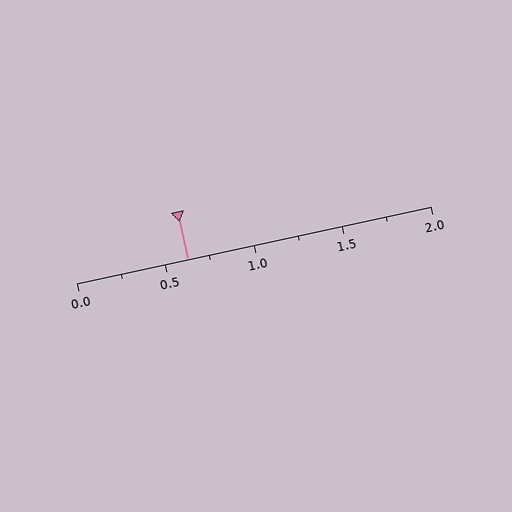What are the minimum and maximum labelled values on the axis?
The axis runs from 0.0 to 2.0.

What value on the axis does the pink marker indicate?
The marker indicates approximately 0.62.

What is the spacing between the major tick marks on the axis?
The major ticks are spaced 0.5 apart.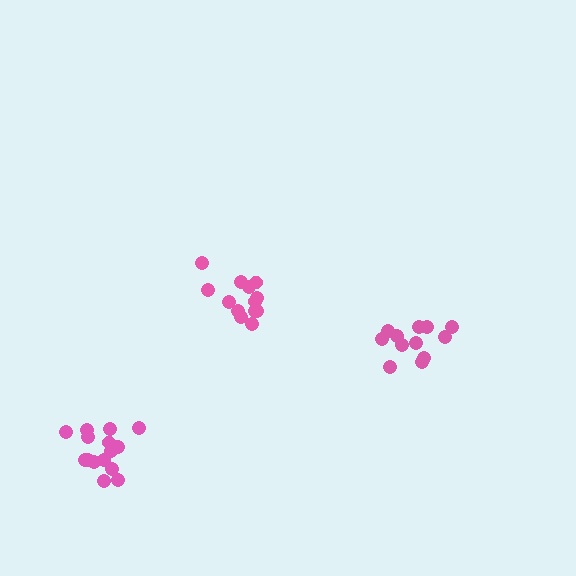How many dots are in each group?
Group 1: 15 dots, Group 2: 12 dots, Group 3: 13 dots (40 total).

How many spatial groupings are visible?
There are 3 spatial groupings.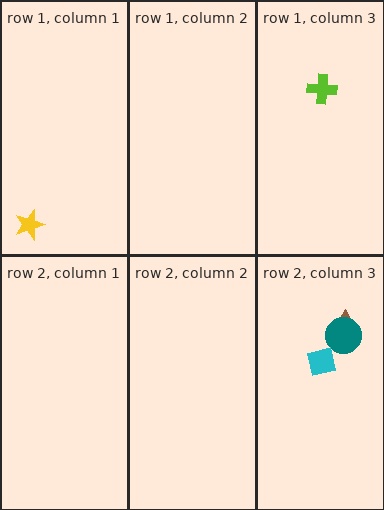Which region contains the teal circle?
The row 2, column 3 region.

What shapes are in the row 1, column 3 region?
The lime cross.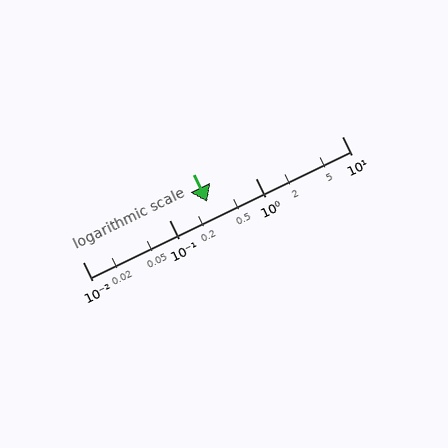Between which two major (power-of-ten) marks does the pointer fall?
The pointer is between 0.1 and 1.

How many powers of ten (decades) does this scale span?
The scale spans 3 decades, from 0.01 to 10.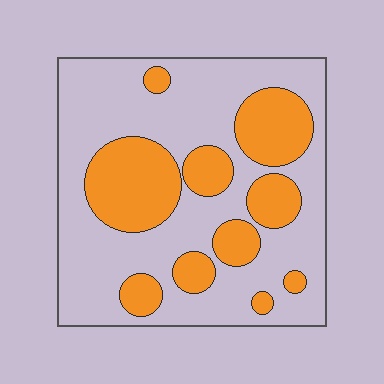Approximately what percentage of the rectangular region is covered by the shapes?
Approximately 30%.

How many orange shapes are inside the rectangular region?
10.